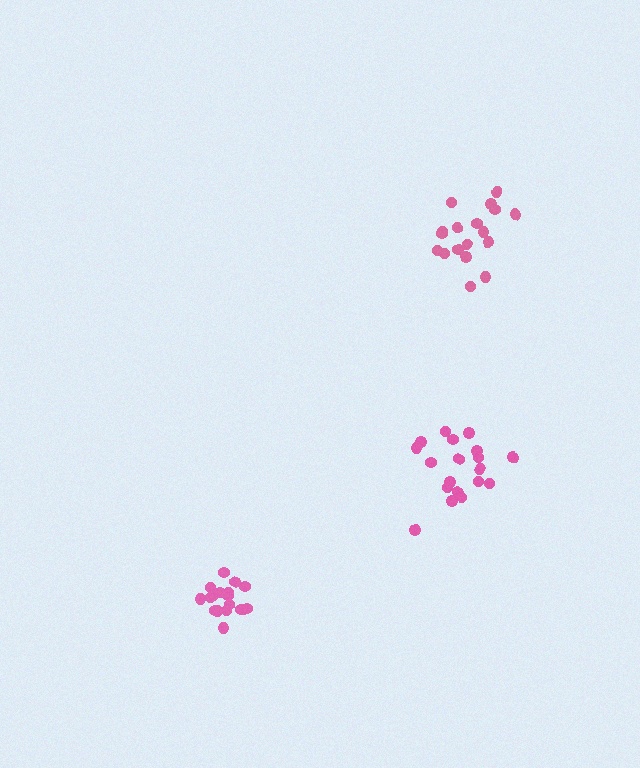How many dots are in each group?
Group 1: 18 dots, Group 2: 18 dots, Group 3: 19 dots (55 total).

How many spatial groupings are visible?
There are 3 spatial groupings.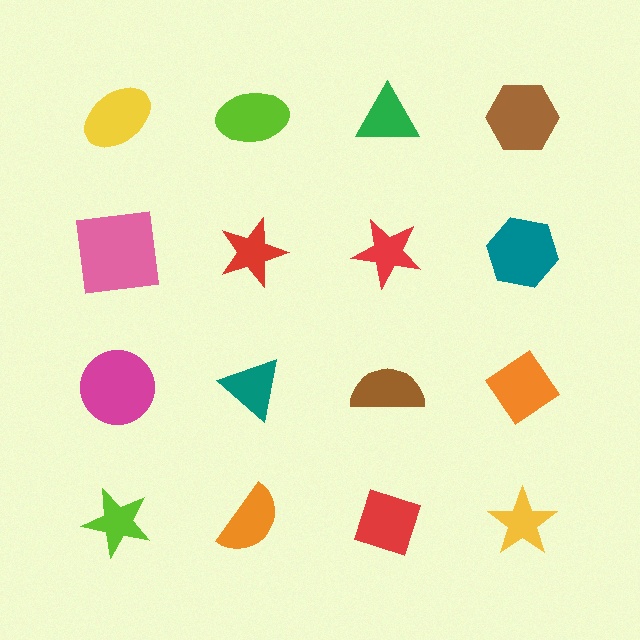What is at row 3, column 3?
A brown semicircle.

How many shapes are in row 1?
4 shapes.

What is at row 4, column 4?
A yellow star.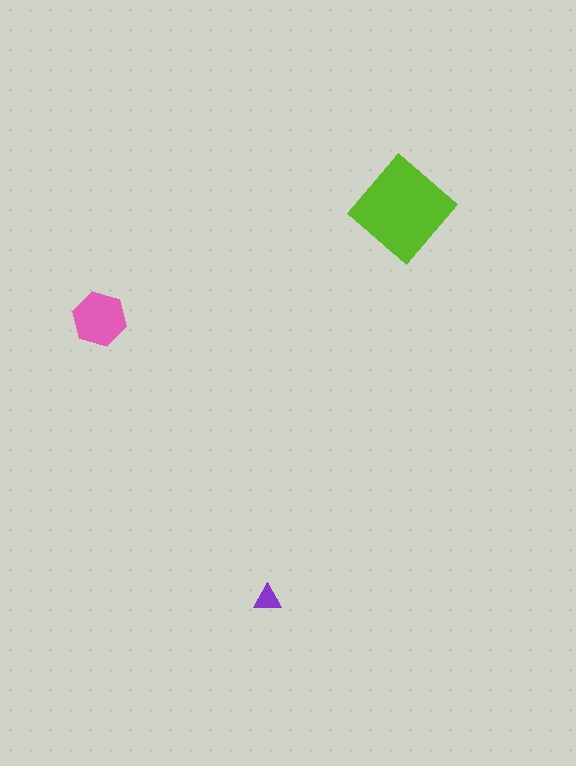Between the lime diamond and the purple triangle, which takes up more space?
The lime diamond.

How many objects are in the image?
There are 3 objects in the image.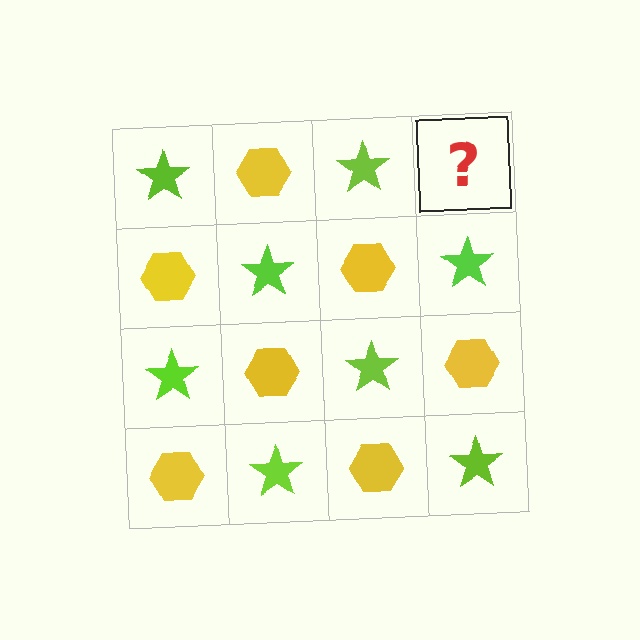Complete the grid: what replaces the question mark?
The question mark should be replaced with a yellow hexagon.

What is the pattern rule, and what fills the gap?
The rule is that it alternates lime star and yellow hexagon in a checkerboard pattern. The gap should be filled with a yellow hexagon.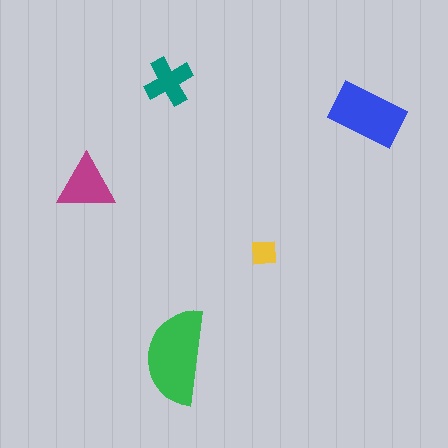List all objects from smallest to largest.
The yellow square, the teal cross, the magenta triangle, the blue rectangle, the green semicircle.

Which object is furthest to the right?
The blue rectangle is rightmost.